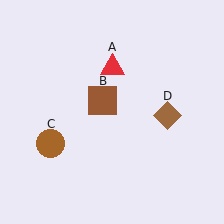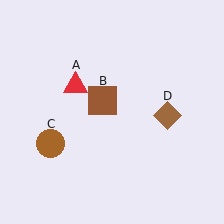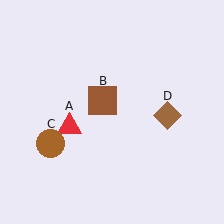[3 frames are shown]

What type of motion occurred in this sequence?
The red triangle (object A) rotated counterclockwise around the center of the scene.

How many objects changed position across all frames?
1 object changed position: red triangle (object A).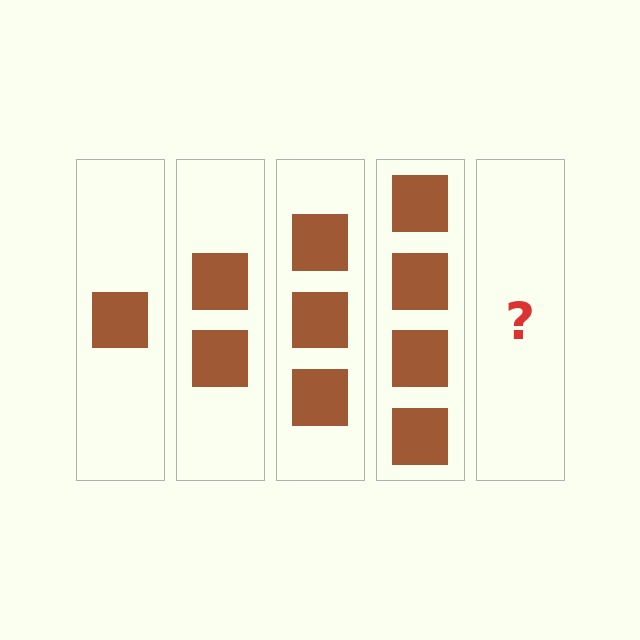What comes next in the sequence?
The next element should be 5 squares.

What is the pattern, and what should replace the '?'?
The pattern is that each step adds one more square. The '?' should be 5 squares.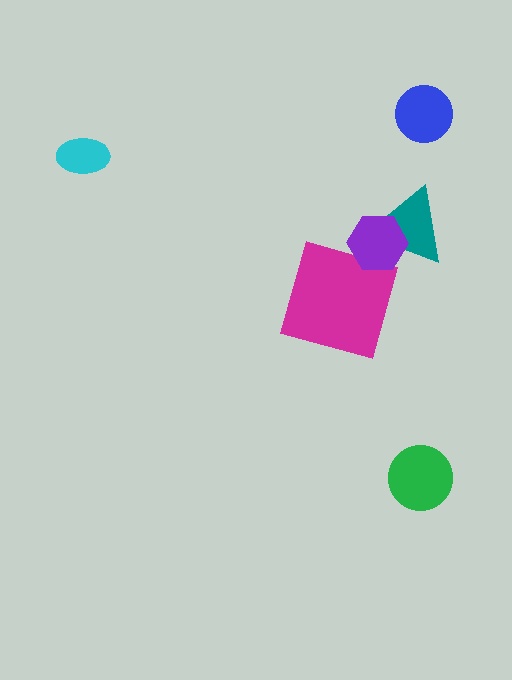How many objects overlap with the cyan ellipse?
0 objects overlap with the cyan ellipse.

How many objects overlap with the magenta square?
1 object overlaps with the magenta square.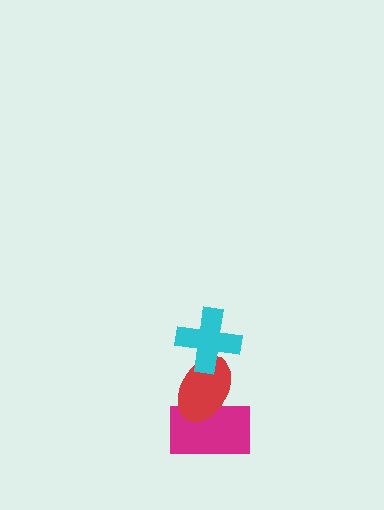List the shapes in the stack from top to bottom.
From top to bottom: the cyan cross, the red ellipse, the magenta rectangle.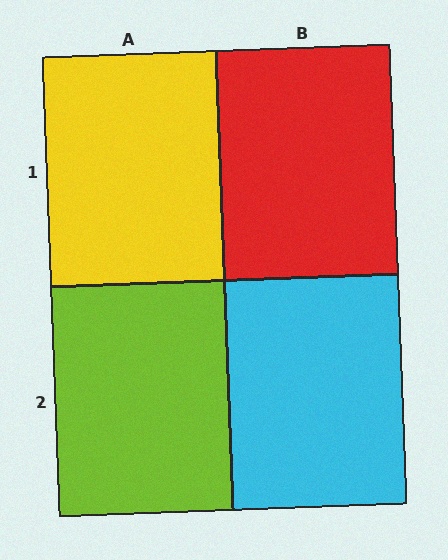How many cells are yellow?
1 cell is yellow.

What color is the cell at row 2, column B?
Cyan.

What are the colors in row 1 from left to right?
Yellow, red.